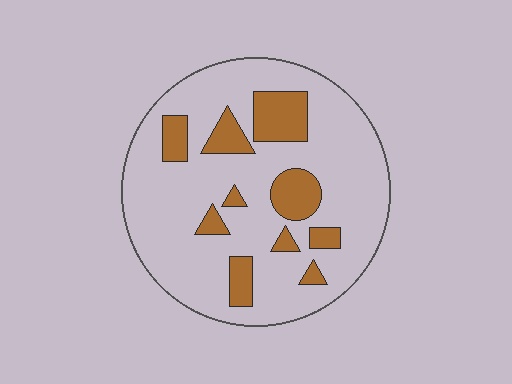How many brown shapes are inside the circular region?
10.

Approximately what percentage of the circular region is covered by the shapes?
Approximately 20%.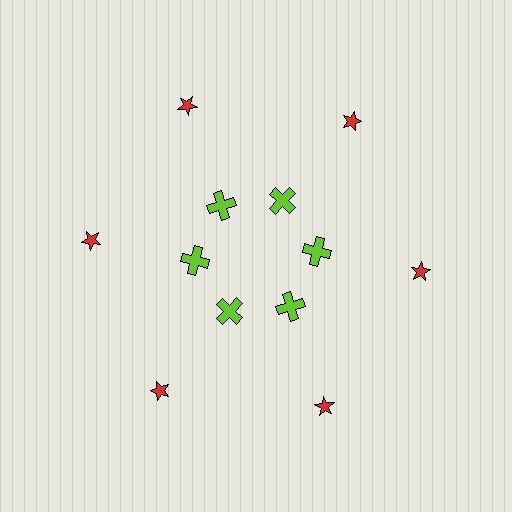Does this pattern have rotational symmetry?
Yes, this pattern has 6-fold rotational symmetry. It looks the same after rotating 60 degrees around the center.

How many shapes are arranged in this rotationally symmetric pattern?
There are 12 shapes, arranged in 6 groups of 2.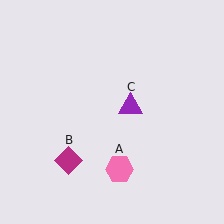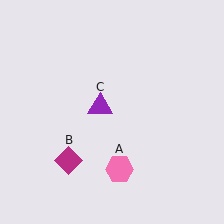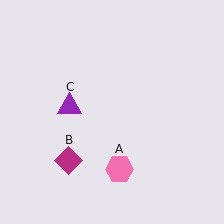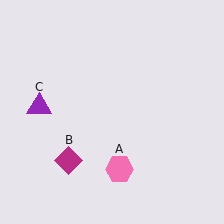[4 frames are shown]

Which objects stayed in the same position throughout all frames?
Pink hexagon (object A) and magenta diamond (object B) remained stationary.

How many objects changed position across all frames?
1 object changed position: purple triangle (object C).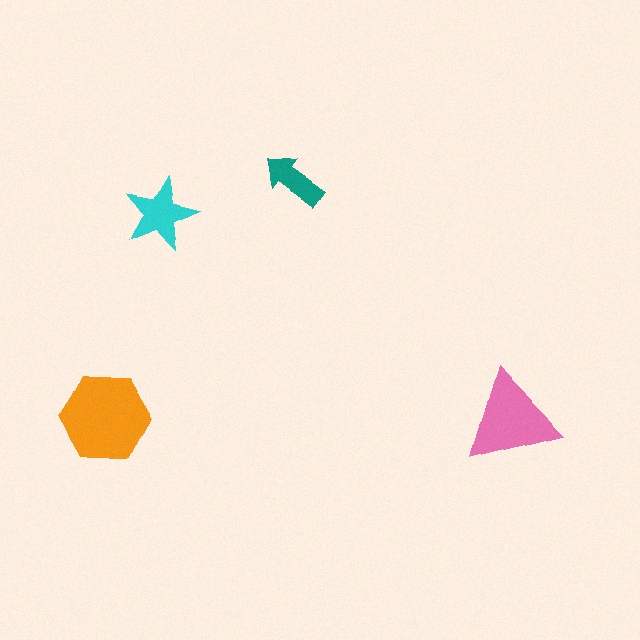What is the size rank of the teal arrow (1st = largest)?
4th.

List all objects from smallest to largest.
The teal arrow, the cyan star, the pink triangle, the orange hexagon.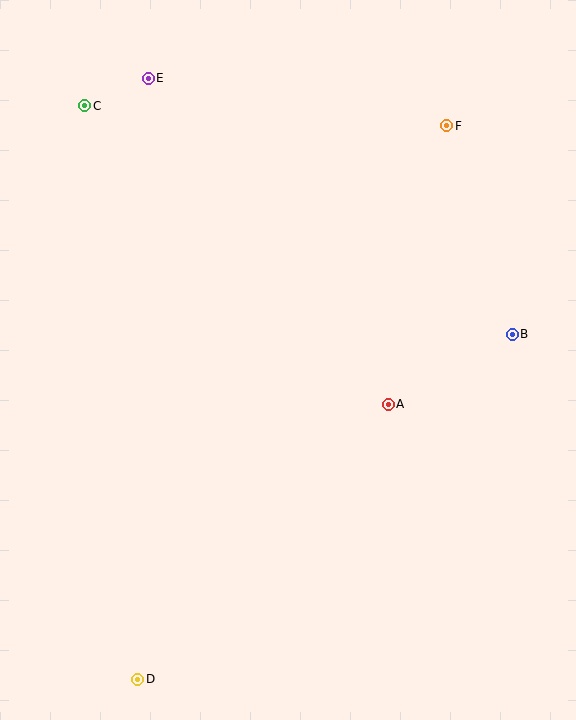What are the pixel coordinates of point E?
Point E is at (148, 78).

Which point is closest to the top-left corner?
Point C is closest to the top-left corner.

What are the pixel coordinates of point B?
Point B is at (512, 334).